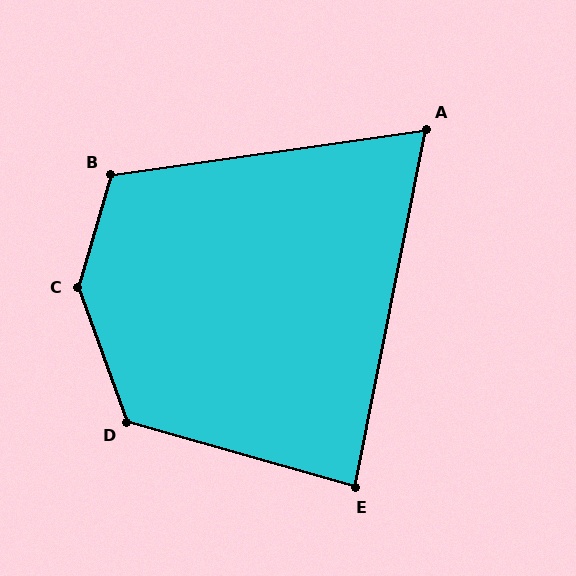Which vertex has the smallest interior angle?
A, at approximately 71 degrees.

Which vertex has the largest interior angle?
C, at approximately 144 degrees.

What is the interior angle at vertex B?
Approximately 115 degrees (obtuse).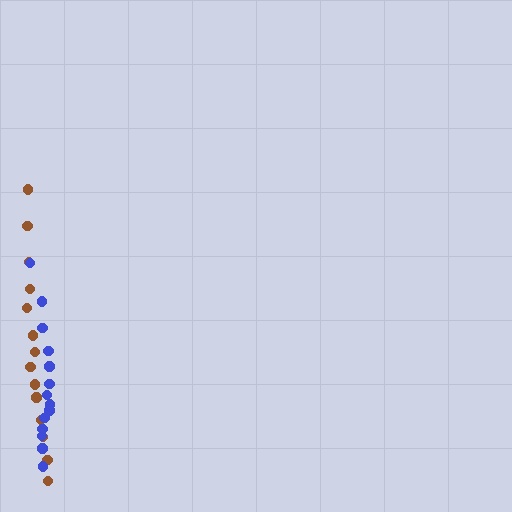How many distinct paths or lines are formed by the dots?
There are 2 distinct paths.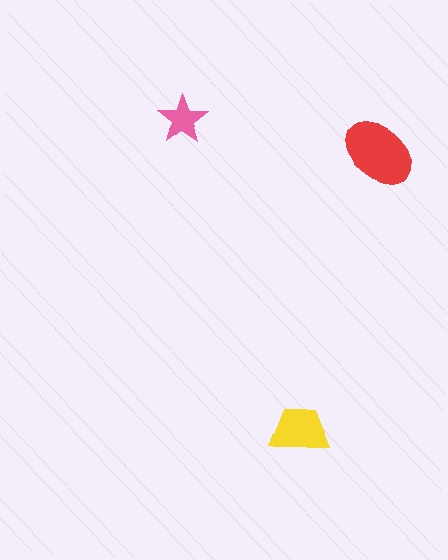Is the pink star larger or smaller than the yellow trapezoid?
Smaller.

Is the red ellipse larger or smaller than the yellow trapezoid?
Larger.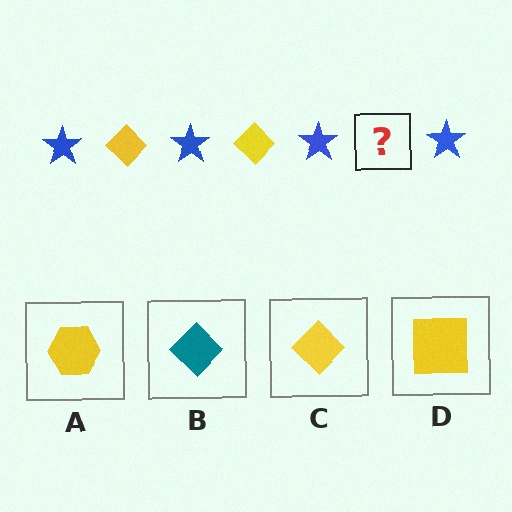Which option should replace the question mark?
Option C.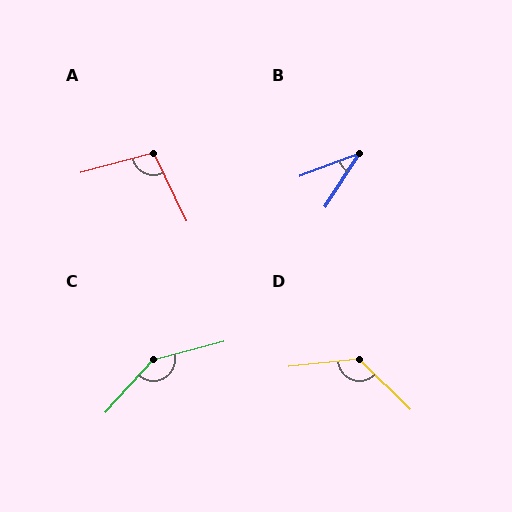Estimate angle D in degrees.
Approximately 129 degrees.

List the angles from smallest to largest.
B (37°), A (101°), D (129°), C (147°).